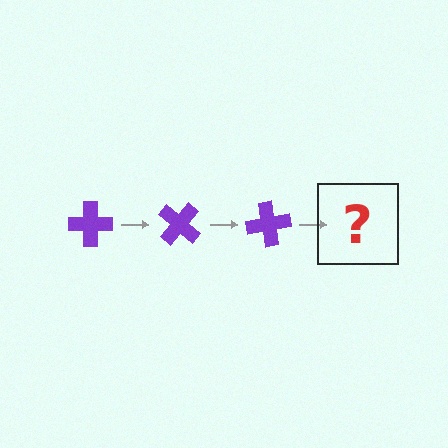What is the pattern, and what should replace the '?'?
The pattern is that the cross rotates 40 degrees each step. The '?' should be a purple cross rotated 120 degrees.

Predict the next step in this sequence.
The next step is a purple cross rotated 120 degrees.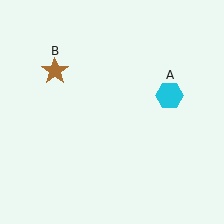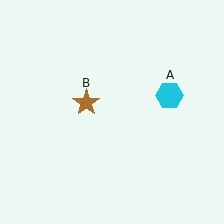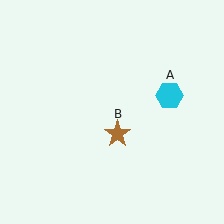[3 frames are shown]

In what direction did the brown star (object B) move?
The brown star (object B) moved down and to the right.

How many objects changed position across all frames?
1 object changed position: brown star (object B).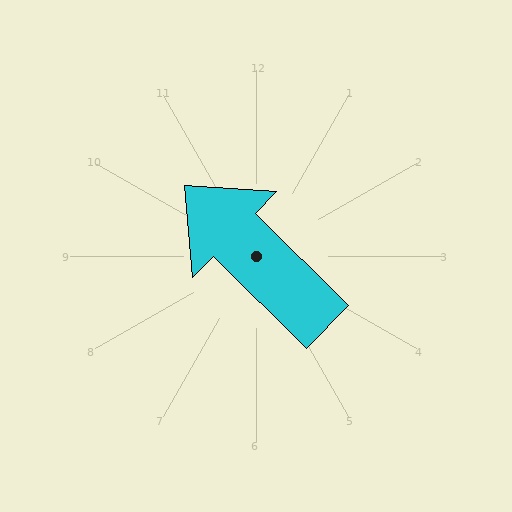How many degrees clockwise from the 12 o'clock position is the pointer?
Approximately 315 degrees.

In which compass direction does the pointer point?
Northwest.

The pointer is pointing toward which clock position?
Roughly 10 o'clock.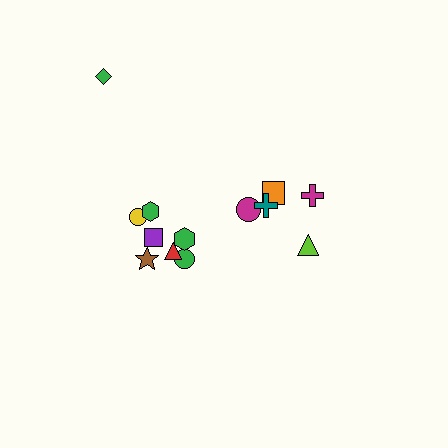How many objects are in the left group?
There are 8 objects.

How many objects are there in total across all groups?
There are 13 objects.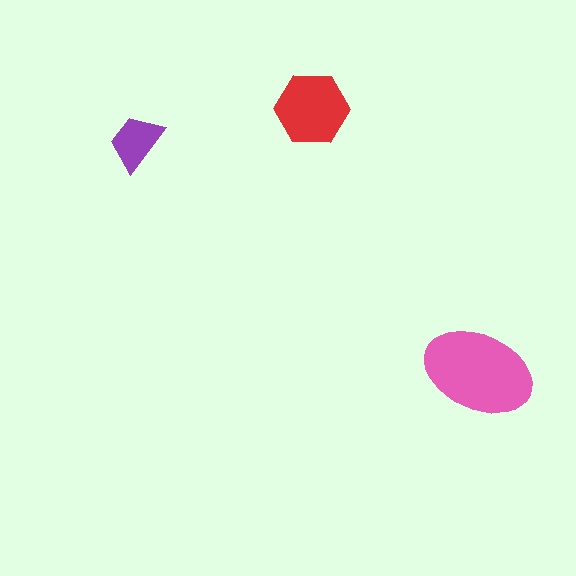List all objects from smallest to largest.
The purple trapezoid, the red hexagon, the pink ellipse.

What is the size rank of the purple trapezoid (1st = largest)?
3rd.